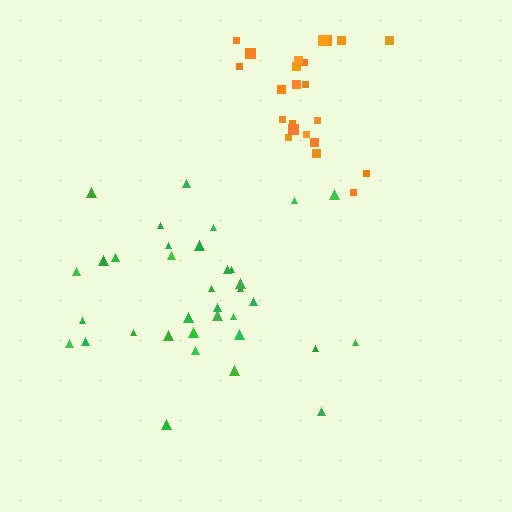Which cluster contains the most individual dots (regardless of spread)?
Green (35).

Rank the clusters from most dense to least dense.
orange, green.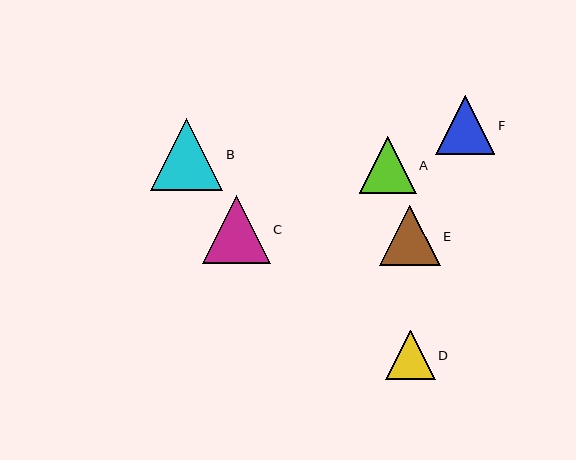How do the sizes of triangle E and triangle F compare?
Triangle E and triangle F are approximately the same size.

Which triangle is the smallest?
Triangle D is the smallest with a size of approximately 50 pixels.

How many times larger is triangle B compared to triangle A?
Triangle B is approximately 1.3 times the size of triangle A.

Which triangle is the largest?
Triangle B is the largest with a size of approximately 72 pixels.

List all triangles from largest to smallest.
From largest to smallest: B, C, E, F, A, D.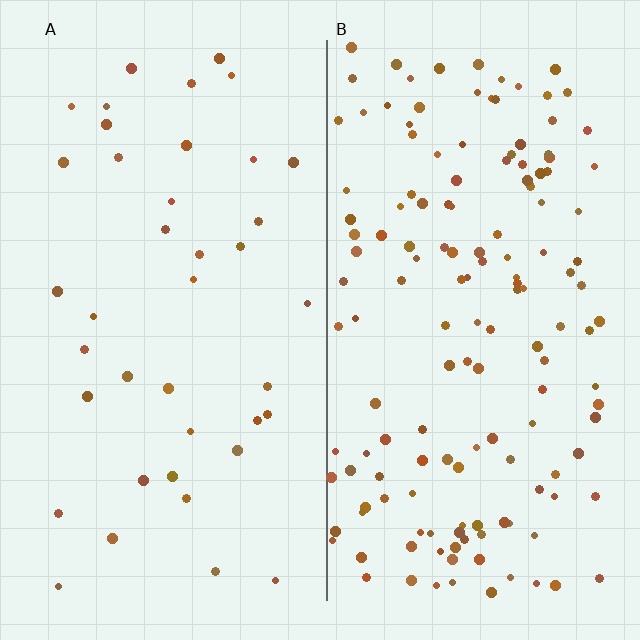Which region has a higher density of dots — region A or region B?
B (the right).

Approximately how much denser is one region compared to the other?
Approximately 3.7× — region B over region A.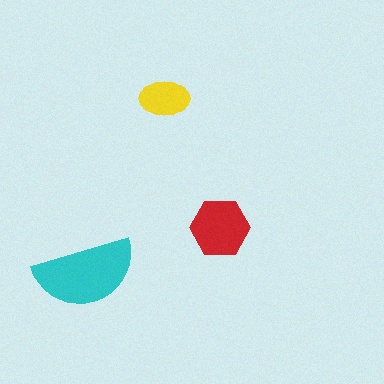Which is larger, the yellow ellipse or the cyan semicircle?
The cyan semicircle.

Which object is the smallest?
The yellow ellipse.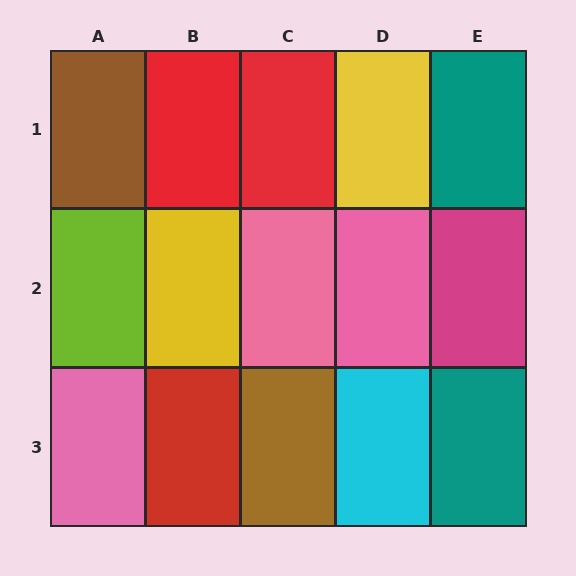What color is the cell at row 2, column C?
Pink.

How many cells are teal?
2 cells are teal.